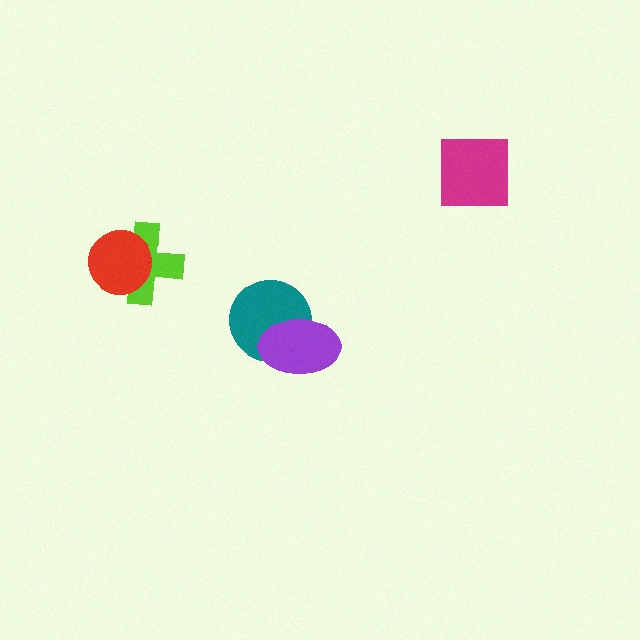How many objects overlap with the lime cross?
1 object overlaps with the lime cross.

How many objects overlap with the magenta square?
0 objects overlap with the magenta square.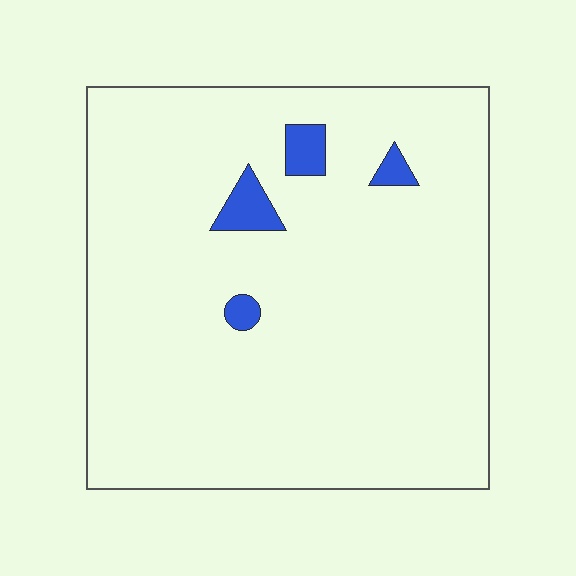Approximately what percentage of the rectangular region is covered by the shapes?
Approximately 5%.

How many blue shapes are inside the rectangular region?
4.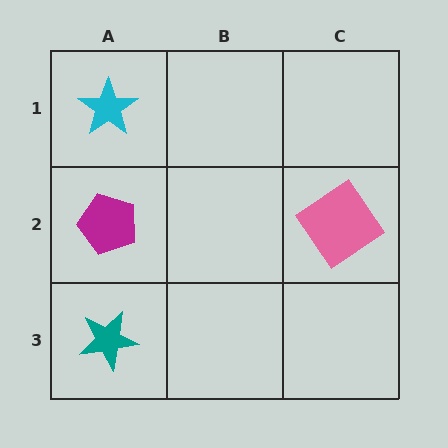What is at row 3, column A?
A teal star.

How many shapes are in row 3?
1 shape.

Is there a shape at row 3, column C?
No, that cell is empty.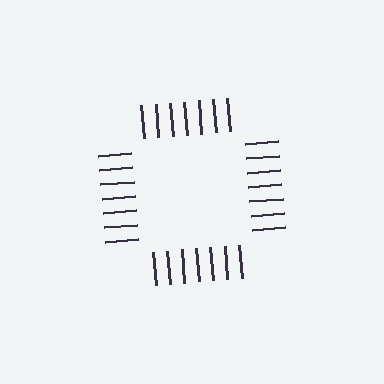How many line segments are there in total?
28 — 7 along each of the 4 edges.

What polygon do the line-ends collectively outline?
An illusory square — the line segments terminate on its edges but no continuous stroke is drawn.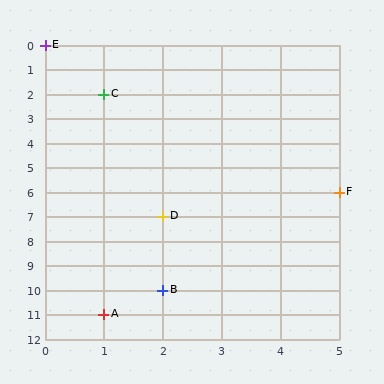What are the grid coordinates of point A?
Point A is at grid coordinates (1, 11).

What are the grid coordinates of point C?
Point C is at grid coordinates (1, 2).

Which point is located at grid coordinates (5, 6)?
Point F is at (5, 6).